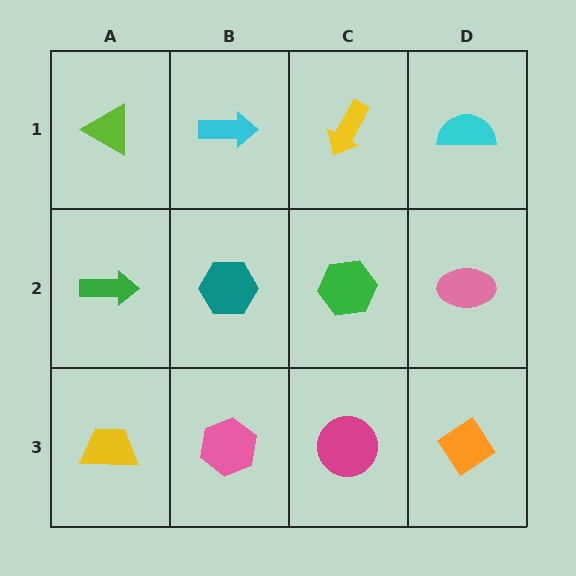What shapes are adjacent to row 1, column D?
A pink ellipse (row 2, column D), a yellow arrow (row 1, column C).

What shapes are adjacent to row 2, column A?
A lime triangle (row 1, column A), a yellow trapezoid (row 3, column A), a teal hexagon (row 2, column B).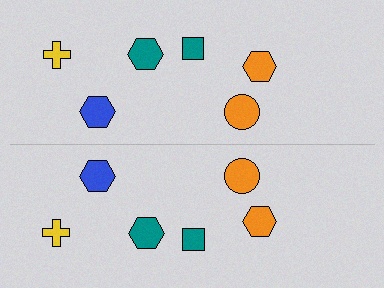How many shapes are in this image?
There are 12 shapes in this image.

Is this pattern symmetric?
Yes, this pattern has bilateral (reflection) symmetry.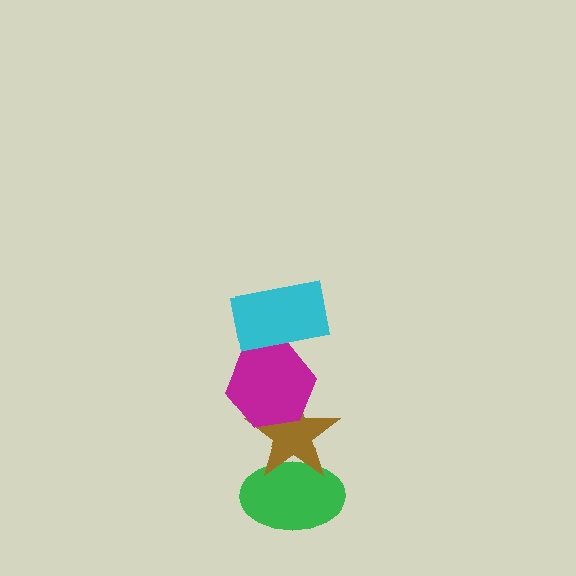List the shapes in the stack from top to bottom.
From top to bottom: the cyan rectangle, the magenta hexagon, the brown star, the green ellipse.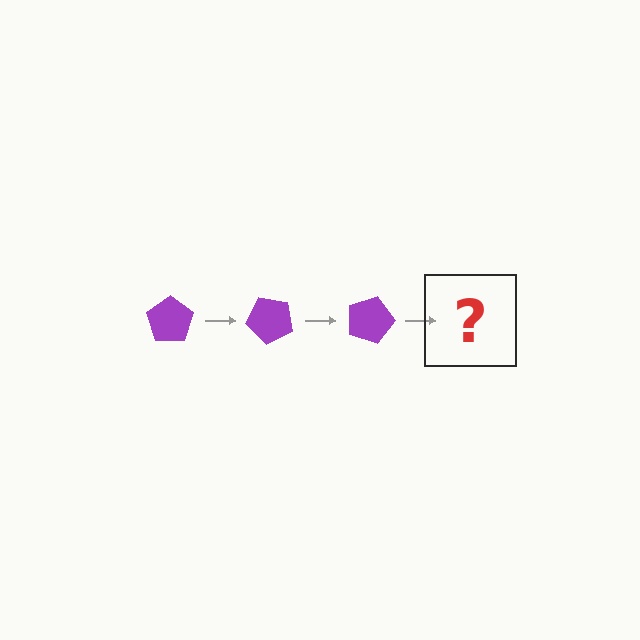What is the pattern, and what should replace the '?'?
The pattern is that the pentagon rotates 45 degrees each step. The '?' should be a purple pentagon rotated 135 degrees.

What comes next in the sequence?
The next element should be a purple pentagon rotated 135 degrees.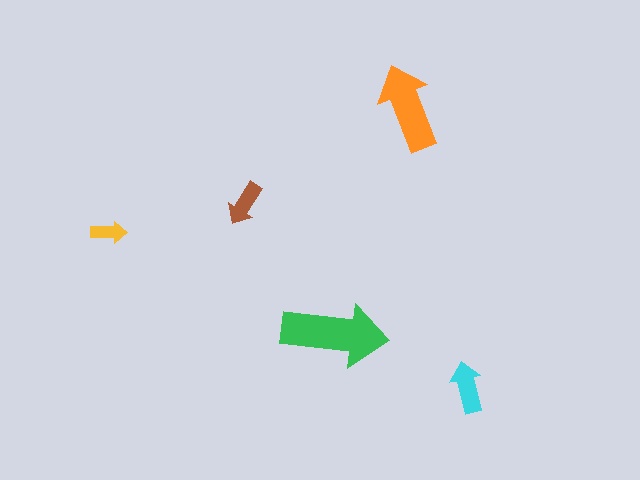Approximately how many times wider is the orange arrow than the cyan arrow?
About 1.5 times wider.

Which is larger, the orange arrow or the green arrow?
The green one.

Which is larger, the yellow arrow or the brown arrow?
The brown one.